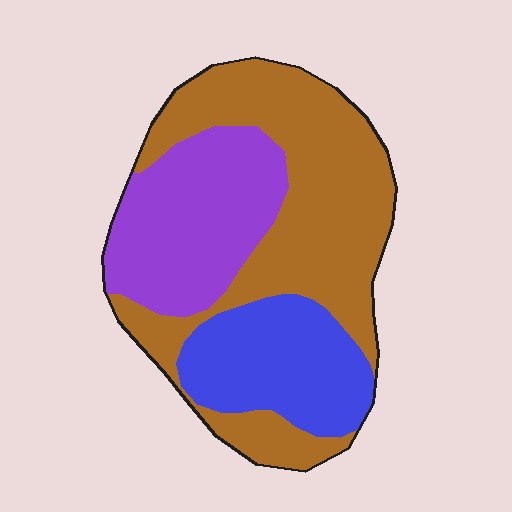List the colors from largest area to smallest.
From largest to smallest: brown, purple, blue.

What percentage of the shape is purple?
Purple covers roughly 30% of the shape.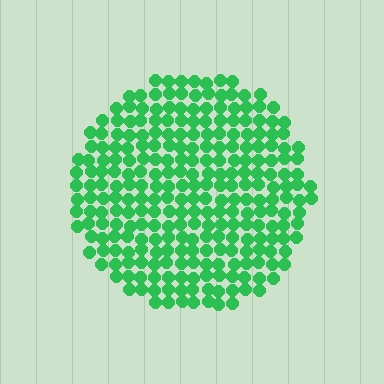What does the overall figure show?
The overall figure shows a circle.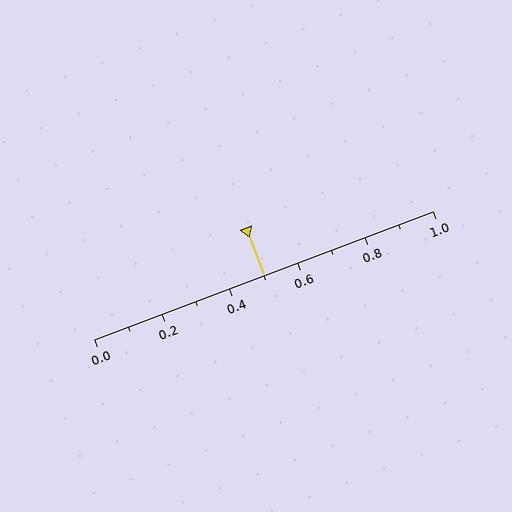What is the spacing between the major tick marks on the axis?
The major ticks are spaced 0.2 apart.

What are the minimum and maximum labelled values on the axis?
The axis runs from 0.0 to 1.0.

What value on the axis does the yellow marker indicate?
The marker indicates approximately 0.5.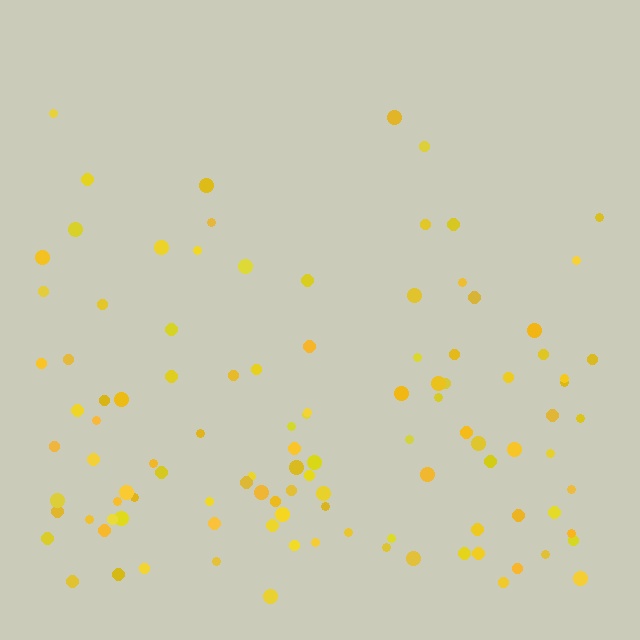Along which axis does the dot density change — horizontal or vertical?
Vertical.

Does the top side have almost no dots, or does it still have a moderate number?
Still a moderate number, just noticeably fewer than the bottom.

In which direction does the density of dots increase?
From top to bottom, with the bottom side densest.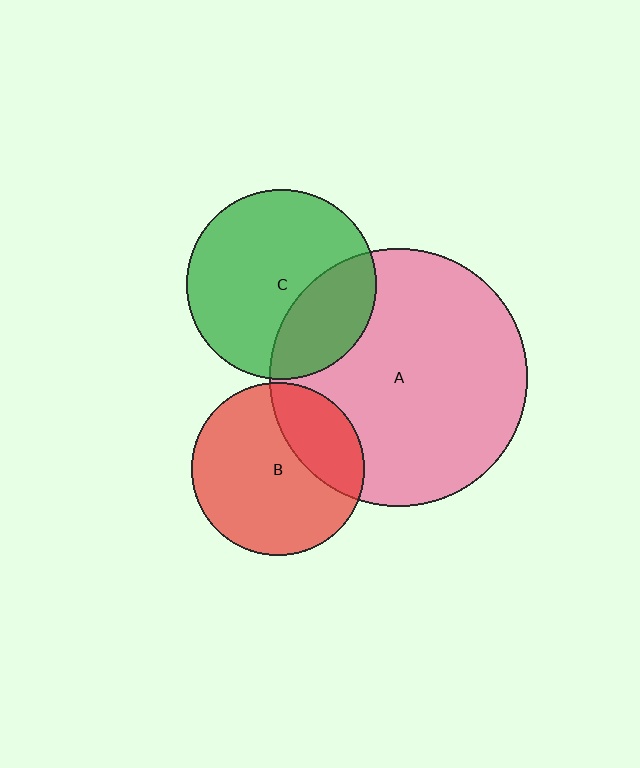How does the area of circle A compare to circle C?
Approximately 1.8 times.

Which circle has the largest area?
Circle A (pink).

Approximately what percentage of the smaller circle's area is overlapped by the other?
Approximately 30%.